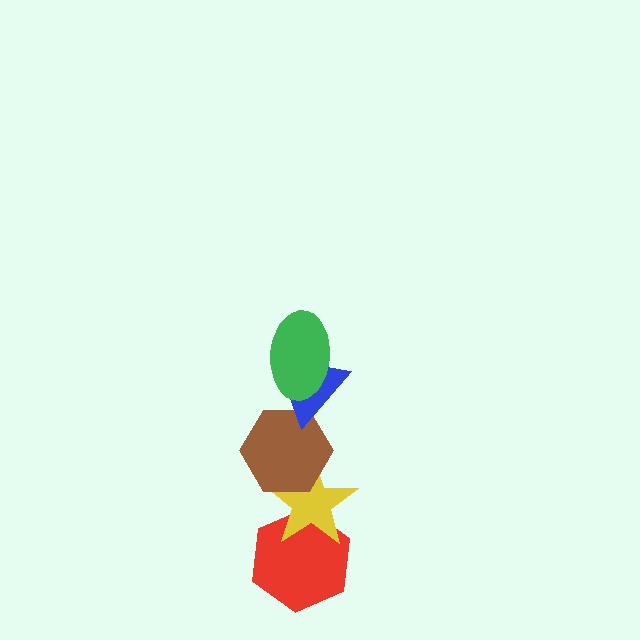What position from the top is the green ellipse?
The green ellipse is 1st from the top.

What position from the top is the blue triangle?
The blue triangle is 2nd from the top.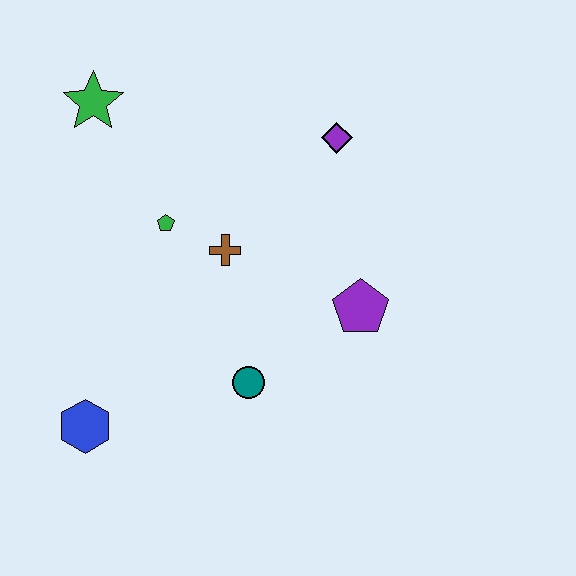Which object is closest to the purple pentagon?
The teal circle is closest to the purple pentagon.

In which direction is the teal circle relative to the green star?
The teal circle is below the green star.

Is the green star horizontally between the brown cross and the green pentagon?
No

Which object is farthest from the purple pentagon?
The green star is farthest from the purple pentagon.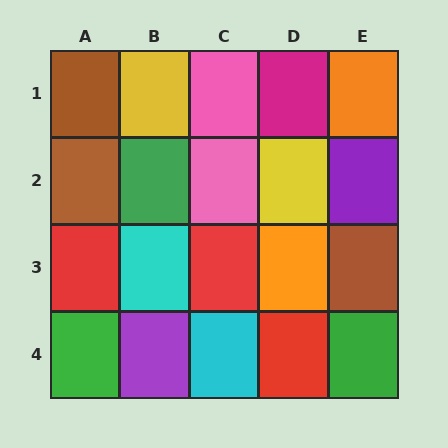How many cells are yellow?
2 cells are yellow.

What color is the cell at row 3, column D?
Orange.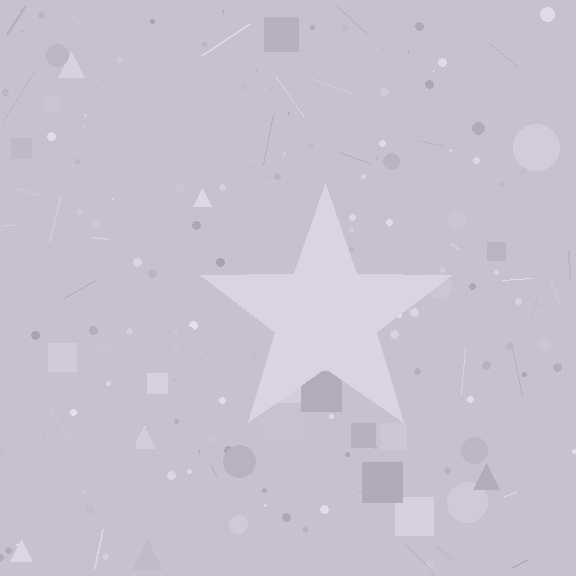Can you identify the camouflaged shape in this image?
The camouflaged shape is a star.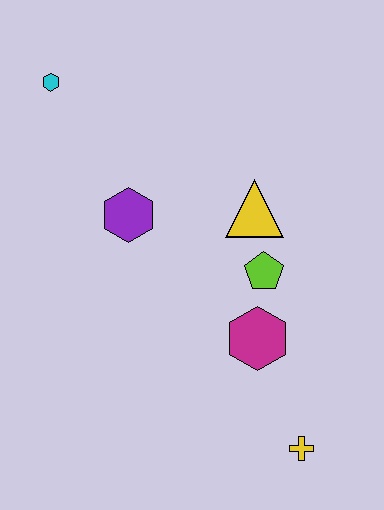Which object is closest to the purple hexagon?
The yellow triangle is closest to the purple hexagon.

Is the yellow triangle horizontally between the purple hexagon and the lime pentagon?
Yes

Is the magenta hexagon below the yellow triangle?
Yes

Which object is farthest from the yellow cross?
The cyan hexagon is farthest from the yellow cross.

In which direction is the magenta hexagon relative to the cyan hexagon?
The magenta hexagon is below the cyan hexagon.